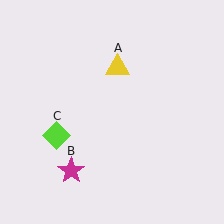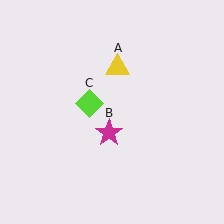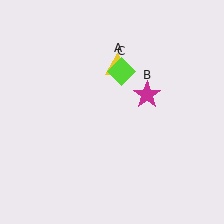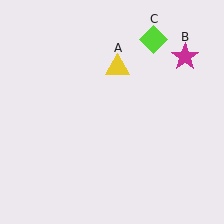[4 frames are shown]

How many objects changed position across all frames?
2 objects changed position: magenta star (object B), lime diamond (object C).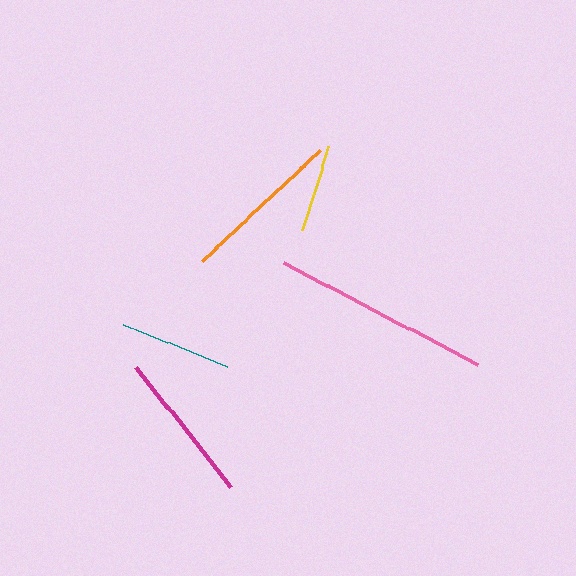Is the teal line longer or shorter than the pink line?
The pink line is longer than the teal line.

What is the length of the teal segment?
The teal segment is approximately 112 pixels long.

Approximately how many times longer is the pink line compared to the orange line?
The pink line is approximately 1.3 times the length of the orange line.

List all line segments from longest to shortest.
From longest to shortest: pink, orange, magenta, teal, yellow.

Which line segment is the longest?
The pink line is the longest at approximately 219 pixels.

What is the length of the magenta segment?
The magenta segment is approximately 153 pixels long.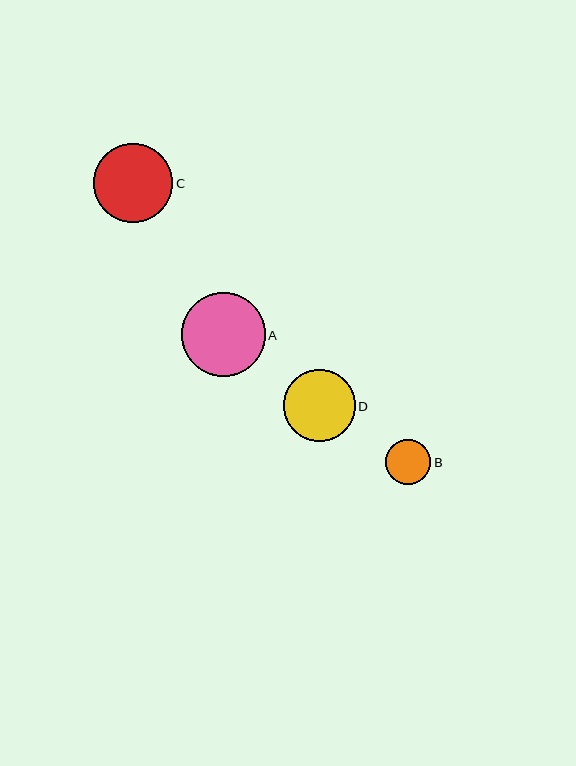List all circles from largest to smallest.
From largest to smallest: A, C, D, B.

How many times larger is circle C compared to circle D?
Circle C is approximately 1.1 times the size of circle D.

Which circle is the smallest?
Circle B is the smallest with a size of approximately 45 pixels.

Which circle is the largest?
Circle A is the largest with a size of approximately 84 pixels.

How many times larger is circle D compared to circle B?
Circle D is approximately 1.6 times the size of circle B.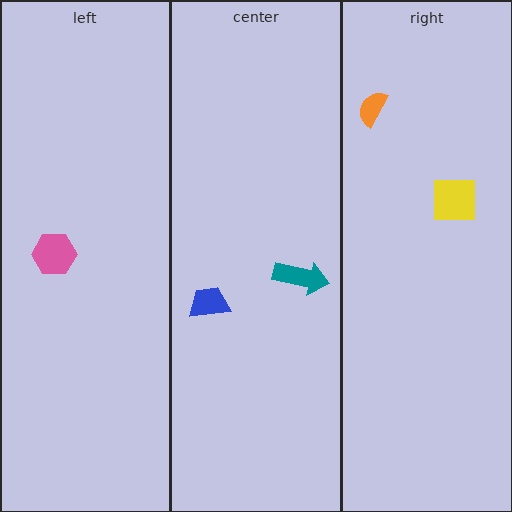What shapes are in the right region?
The orange semicircle, the yellow square.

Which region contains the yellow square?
The right region.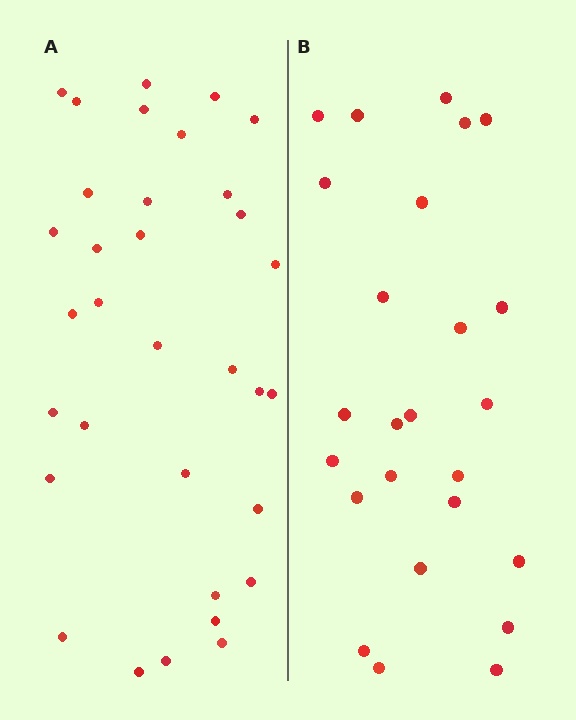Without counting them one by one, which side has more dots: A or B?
Region A (the left region) has more dots.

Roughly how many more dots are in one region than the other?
Region A has roughly 8 or so more dots than region B.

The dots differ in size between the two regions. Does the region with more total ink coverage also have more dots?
No. Region B has more total ink coverage because its dots are larger, but region A actually contains more individual dots. Total area can be misleading — the number of items is what matters here.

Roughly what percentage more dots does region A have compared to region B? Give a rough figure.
About 30% more.